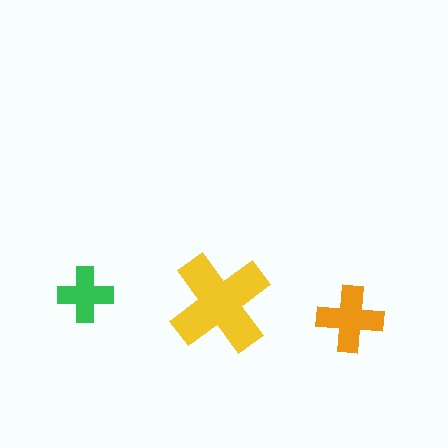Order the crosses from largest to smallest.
the yellow one, the orange one, the green one.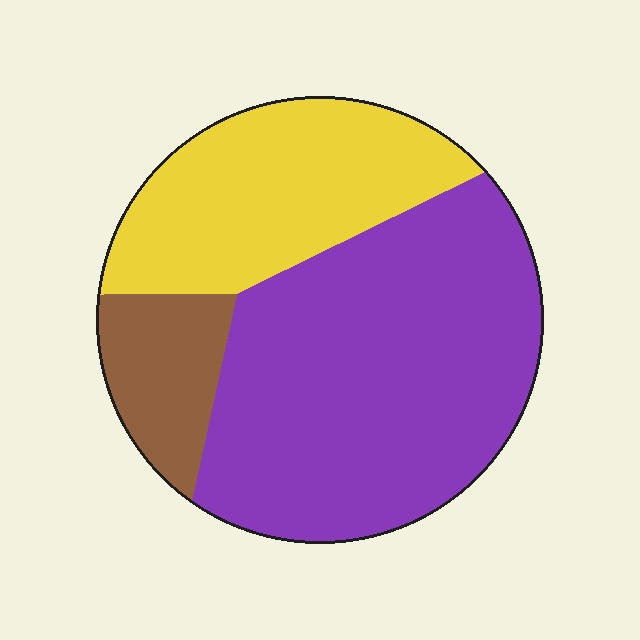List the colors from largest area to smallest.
From largest to smallest: purple, yellow, brown.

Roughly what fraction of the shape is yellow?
Yellow covers about 30% of the shape.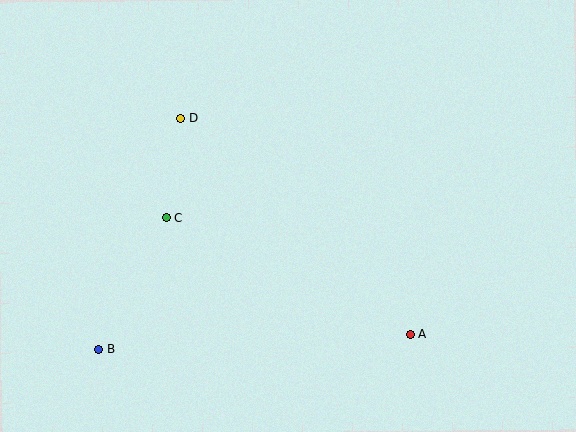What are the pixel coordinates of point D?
Point D is at (181, 118).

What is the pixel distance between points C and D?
The distance between C and D is 100 pixels.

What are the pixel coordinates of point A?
Point A is at (410, 334).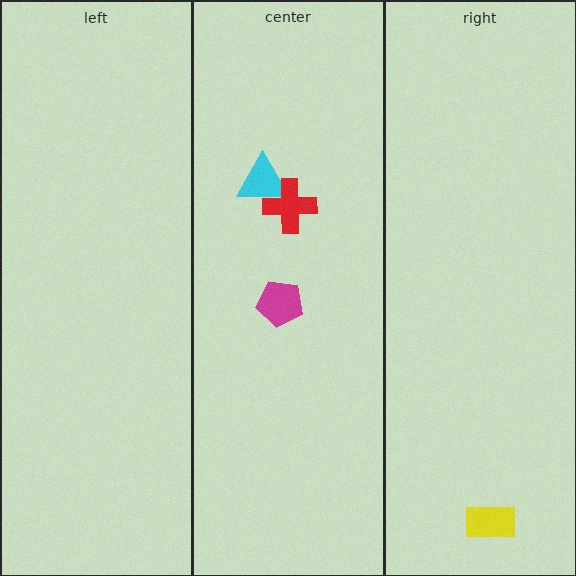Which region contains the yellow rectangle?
The right region.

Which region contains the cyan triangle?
The center region.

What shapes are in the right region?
The yellow rectangle.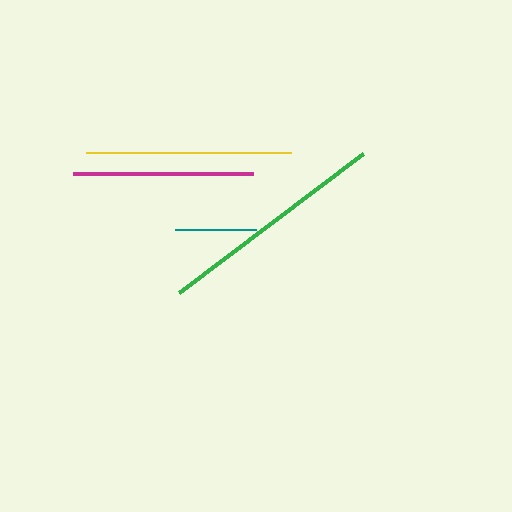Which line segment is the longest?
The green line is the longest at approximately 231 pixels.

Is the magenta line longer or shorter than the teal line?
The magenta line is longer than the teal line.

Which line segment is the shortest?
The teal line is the shortest at approximately 81 pixels.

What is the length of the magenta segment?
The magenta segment is approximately 180 pixels long.